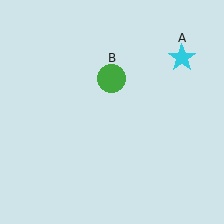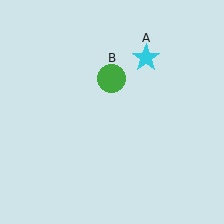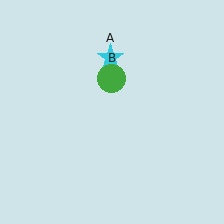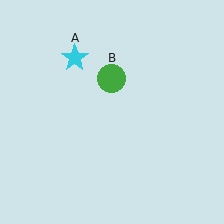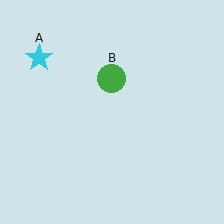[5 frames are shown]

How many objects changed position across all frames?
1 object changed position: cyan star (object A).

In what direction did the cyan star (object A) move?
The cyan star (object A) moved left.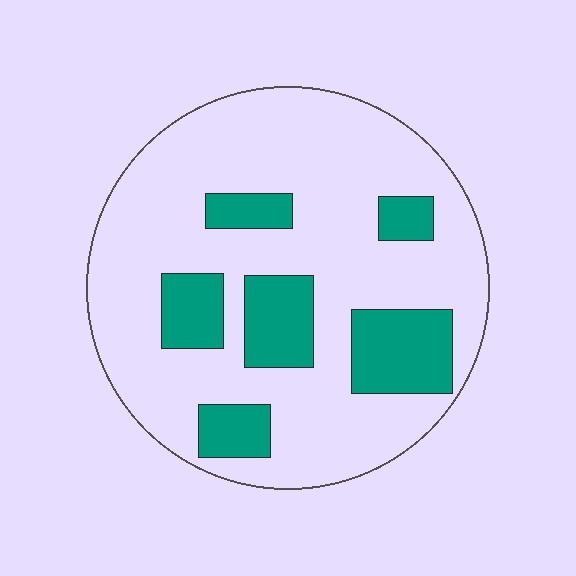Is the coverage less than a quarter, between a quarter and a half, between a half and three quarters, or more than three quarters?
Less than a quarter.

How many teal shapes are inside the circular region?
6.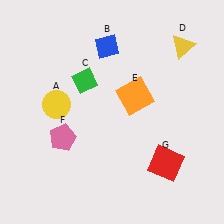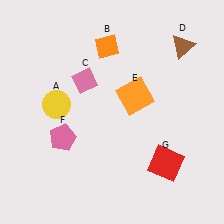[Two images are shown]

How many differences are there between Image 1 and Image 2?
There are 3 differences between the two images.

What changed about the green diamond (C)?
In Image 1, C is green. In Image 2, it changed to pink.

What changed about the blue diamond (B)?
In Image 1, B is blue. In Image 2, it changed to orange.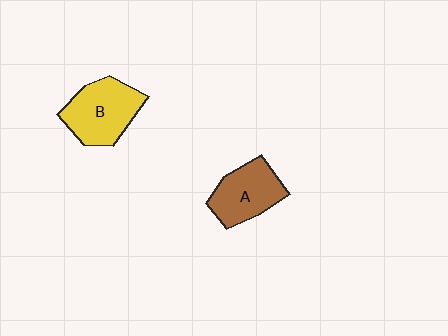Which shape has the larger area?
Shape B (yellow).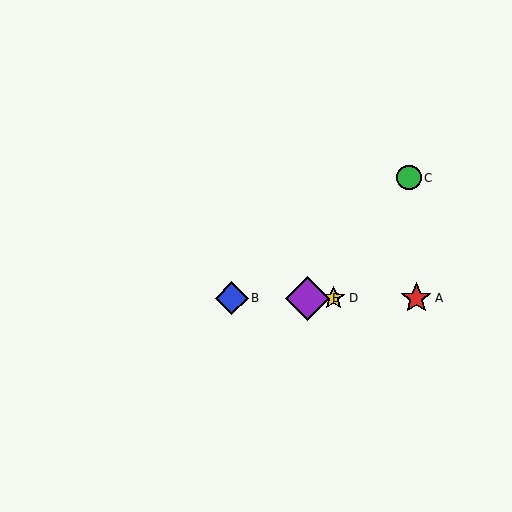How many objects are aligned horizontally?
4 objects (A, B, D, E) are aligned horizontally.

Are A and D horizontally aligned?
Yes, both are at y≈298.